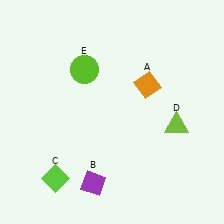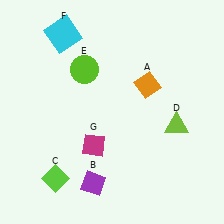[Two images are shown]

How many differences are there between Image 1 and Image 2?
There are 2 differences between the two images.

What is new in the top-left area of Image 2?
A cyan square (F) was added in the top-left area of Image 2.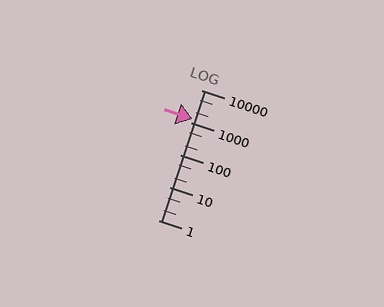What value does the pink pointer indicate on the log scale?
The pointer indicates approximately 1300.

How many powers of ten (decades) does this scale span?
The scale spans 4 decades, from 1 to 10000.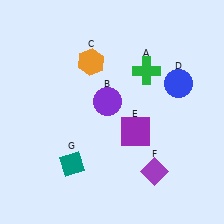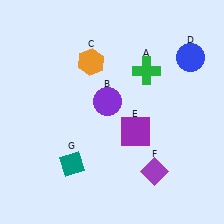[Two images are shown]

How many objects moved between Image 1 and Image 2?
1 object moved between the two images.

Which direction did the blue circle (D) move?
The blue circle (D) moved up.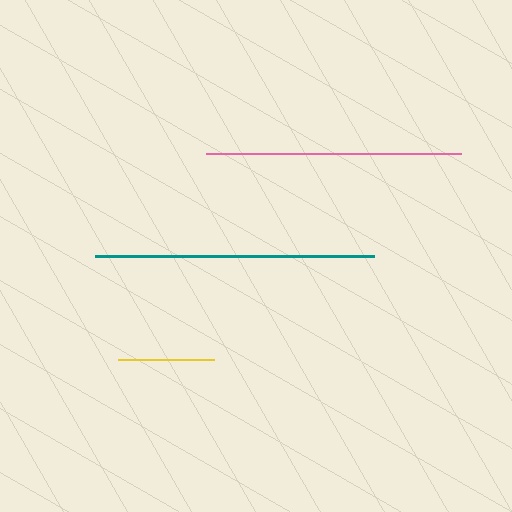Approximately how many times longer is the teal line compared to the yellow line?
The teal line is approximately 2.9 times the length of the yellow line.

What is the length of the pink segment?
The pink segment is approximately 254 pixels long.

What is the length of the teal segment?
The teal segment is approximately 280 pixels long.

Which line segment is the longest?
The teal line is the longest at approximately 280 pixels.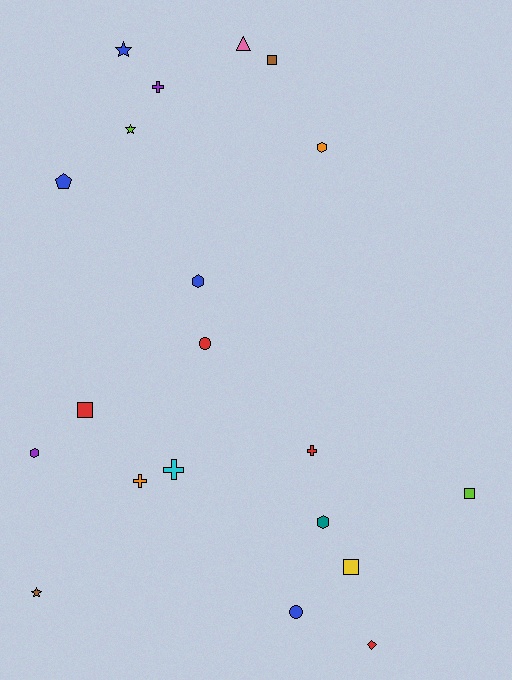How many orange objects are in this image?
There are 2 orange objects.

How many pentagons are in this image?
There is 1 pentagon.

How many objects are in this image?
There are 20 objects.